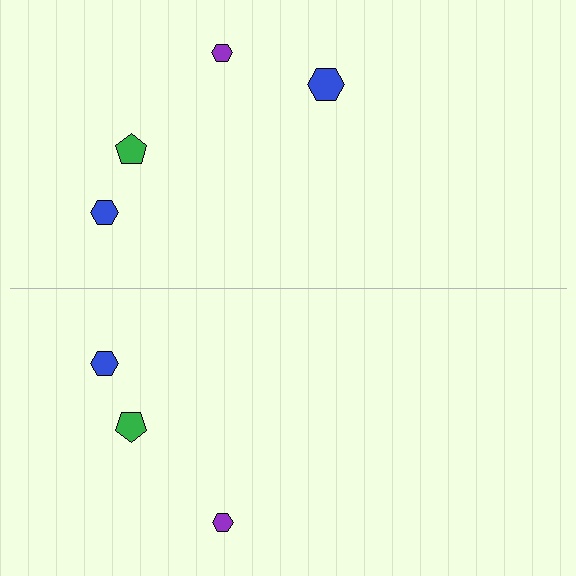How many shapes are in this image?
There are 7 shapes in this image.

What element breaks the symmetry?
A blue hexagon is missing from the bottom side.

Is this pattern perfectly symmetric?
No, the pattern is not perfectly symmetric. A blue hexagon is missing from the bottom side.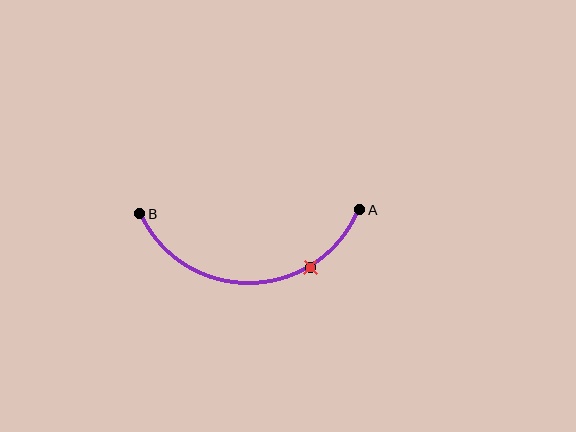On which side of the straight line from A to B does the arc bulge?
The arc bulges below the straight line connecting A and B.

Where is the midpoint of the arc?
The arc midpoint is the point on the curve farthest from the straight line joining A and B. It sits below that line.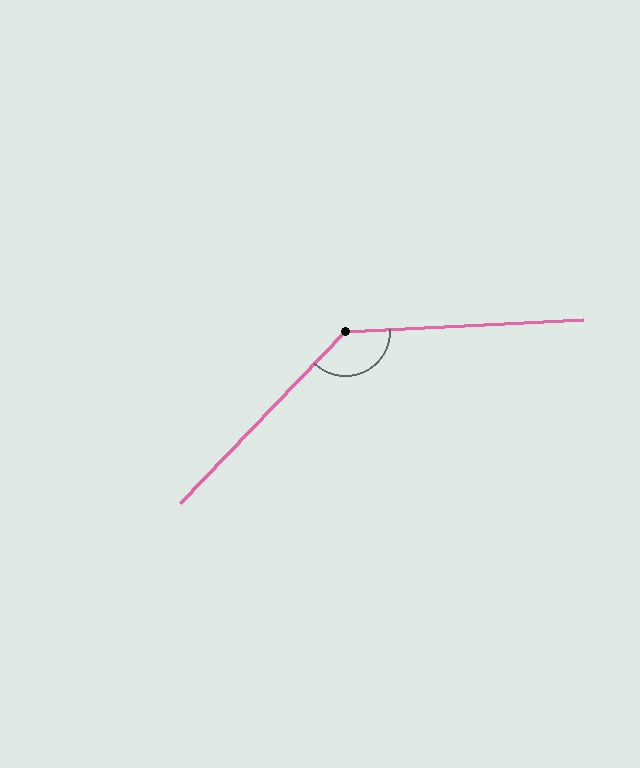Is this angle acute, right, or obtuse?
It is obtuse.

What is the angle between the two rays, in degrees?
Approximately 137 degrees.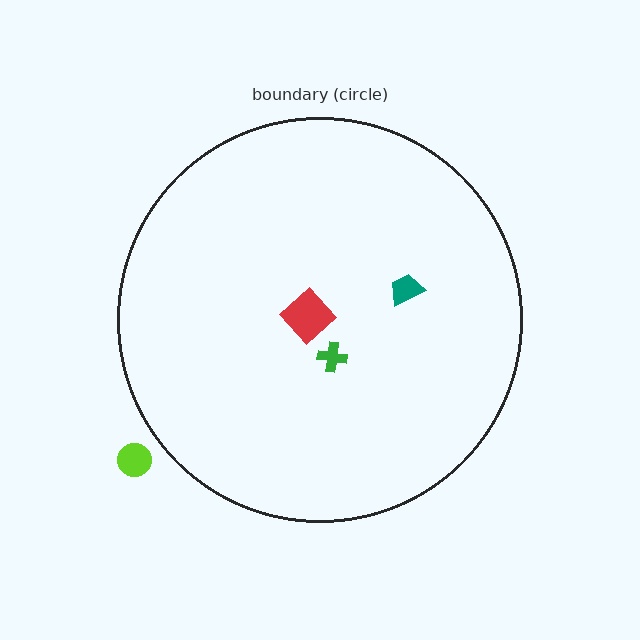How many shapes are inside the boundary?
3 inside, 1 outside.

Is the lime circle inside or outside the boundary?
Outside.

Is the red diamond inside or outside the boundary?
Inside.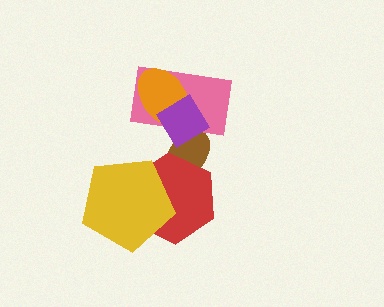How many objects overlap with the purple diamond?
3 objects overlap with the purple diamond.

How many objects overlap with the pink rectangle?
3 objects overlap with the pink rectangle.